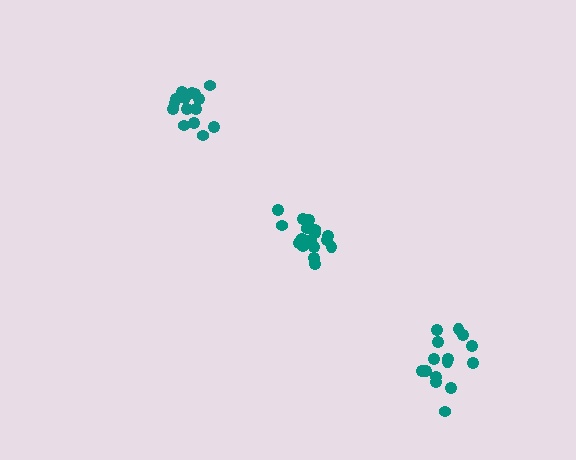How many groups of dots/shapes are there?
There are 3 groups.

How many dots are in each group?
Group 1: 17 dots, Group 2: 15 dots, Group 3: 15 dots (47 total).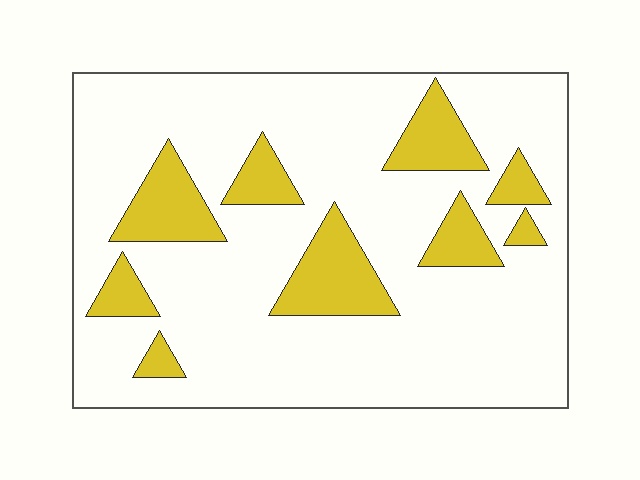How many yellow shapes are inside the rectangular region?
9.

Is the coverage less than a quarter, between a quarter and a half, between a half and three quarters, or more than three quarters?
Less than a quarter.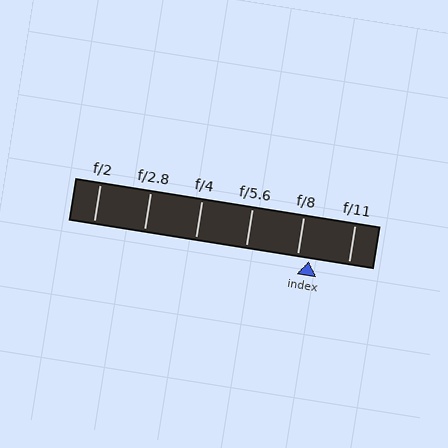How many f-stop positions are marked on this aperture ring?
There are 6 f-stop positions marked.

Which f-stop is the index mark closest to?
The index mark is closest to f/8.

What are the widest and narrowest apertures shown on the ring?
The widest aperture shown is f/2 and the narrowest is f/11.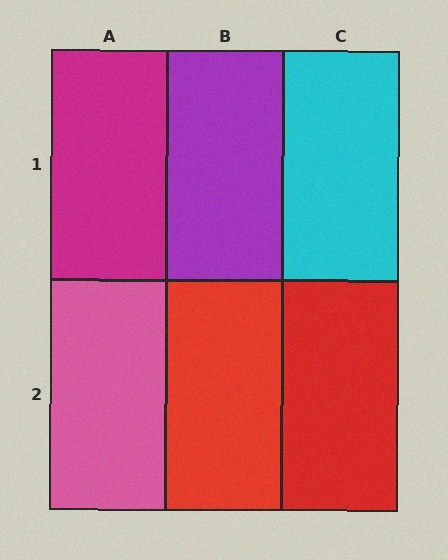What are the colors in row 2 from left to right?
Pink, red, red.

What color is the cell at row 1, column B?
Purple.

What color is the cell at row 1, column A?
Magenta.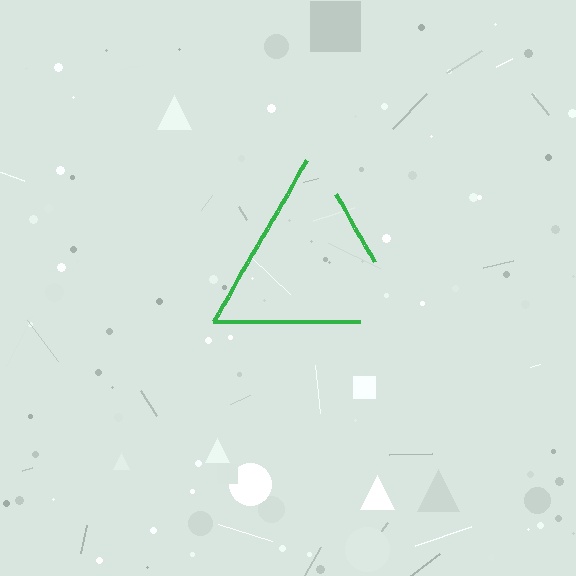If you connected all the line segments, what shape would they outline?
They would outline a triangle.